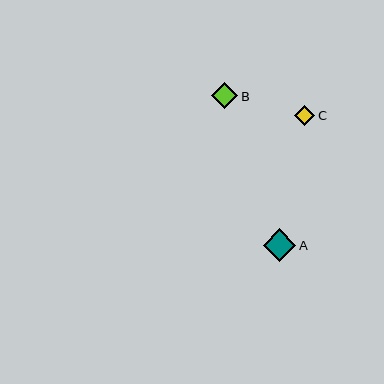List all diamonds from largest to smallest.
From largest to smallest: A, B, C.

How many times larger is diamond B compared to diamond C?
Diamond B is approximately 1.3 times the size of diamond C.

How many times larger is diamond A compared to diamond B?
Diamond A is approximately 1.2 times the size of diamond B.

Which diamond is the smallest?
Diamond C is the smallest with a size of approximately 21 pixels.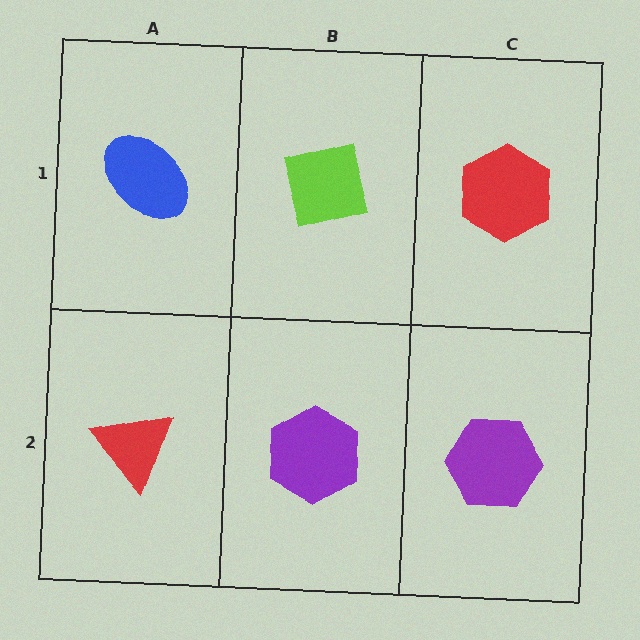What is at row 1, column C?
A red hexagon.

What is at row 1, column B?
A lime square.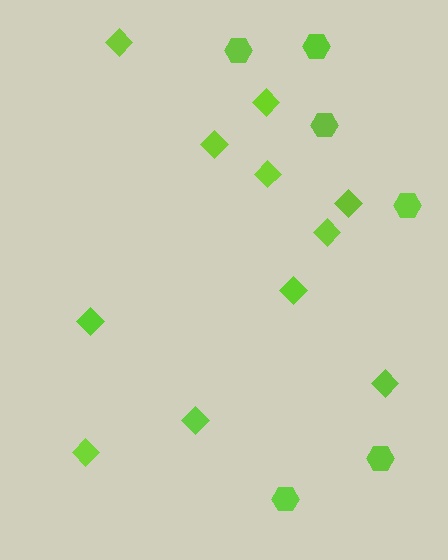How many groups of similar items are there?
There are 2 groups: one group of hexagons (6) and one group of diamonds (11).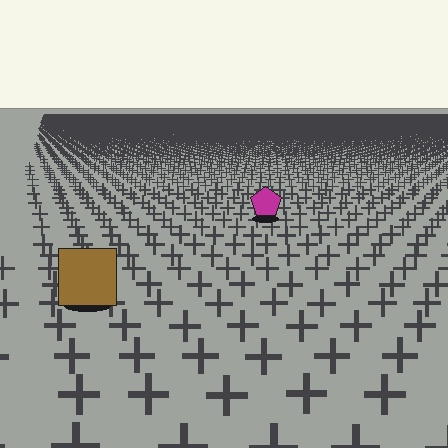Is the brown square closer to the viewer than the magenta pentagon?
Yes. The brown square is closer — you can tell from the texture gradient: the ground texture is coarser near it.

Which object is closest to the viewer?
The brown square is closest. The texture marks near it are larger and more spread out.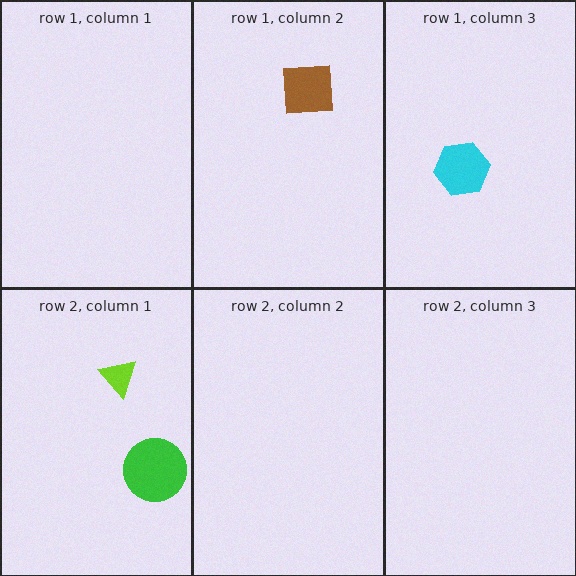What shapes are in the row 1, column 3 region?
The cyan hexagon.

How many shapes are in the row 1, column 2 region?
1.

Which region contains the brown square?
The row 1, column 2 region.